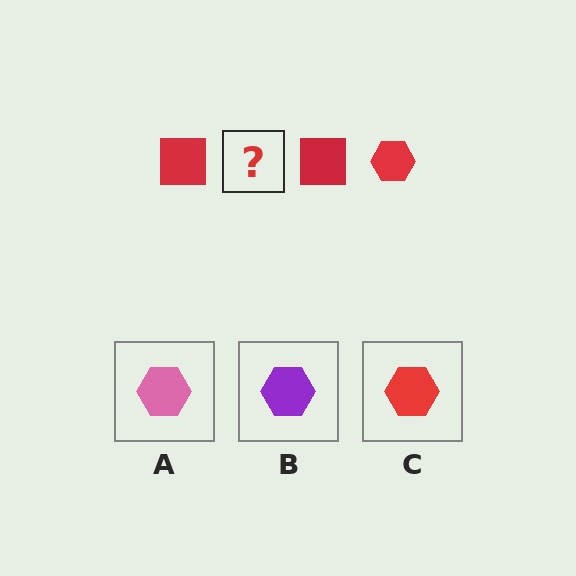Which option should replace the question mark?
Option C.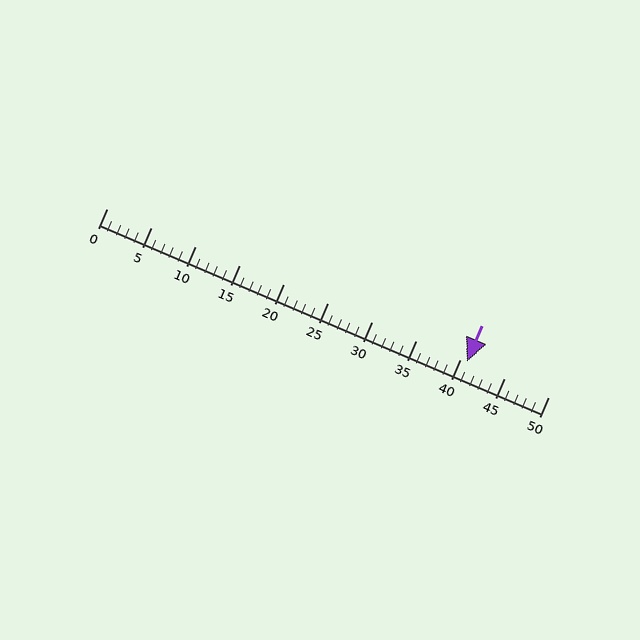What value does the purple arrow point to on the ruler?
The purple arrow points to approximately 41.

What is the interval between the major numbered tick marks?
The major tick marks are spaced 5 units apart.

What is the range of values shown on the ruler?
The ruler shows values from 0 to 50.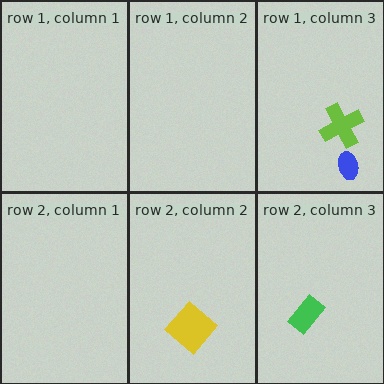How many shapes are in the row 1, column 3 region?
2.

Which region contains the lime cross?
The row 1, column 3 region.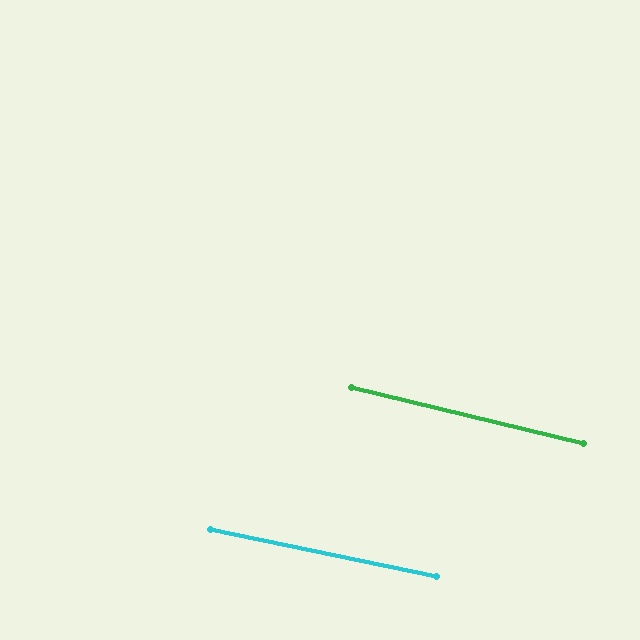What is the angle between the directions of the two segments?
Approximately 1 degree.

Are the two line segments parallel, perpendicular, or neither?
Parallel — their directions differ by only 1.4°.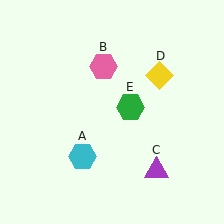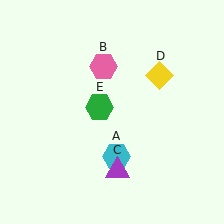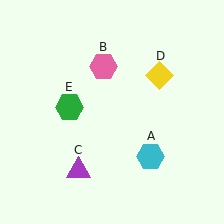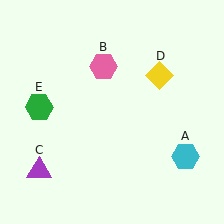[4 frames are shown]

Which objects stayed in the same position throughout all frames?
Pink hexagon (object B) and yellow diamond (object D) remained stationary.